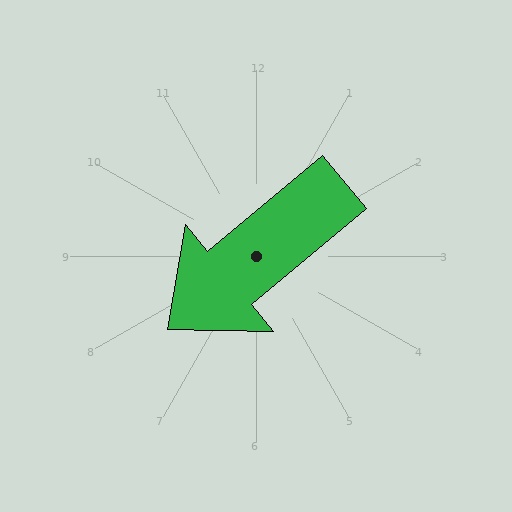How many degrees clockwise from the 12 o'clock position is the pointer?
Approximately 230 degrees.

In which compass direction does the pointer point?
Southwest.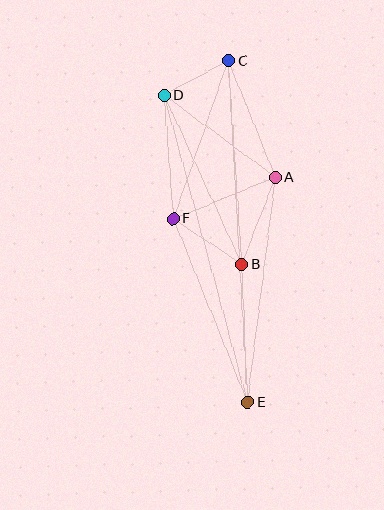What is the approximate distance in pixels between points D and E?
The distance between D and E is approximately 318 pixels.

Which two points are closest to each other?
Points C and D are closest to each other.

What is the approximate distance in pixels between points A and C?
The distance between A and C is approximately 126 pixels.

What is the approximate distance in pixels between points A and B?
The distance between A and B is approximately 93 pixels.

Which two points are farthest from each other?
Points C and E are farthest from each other.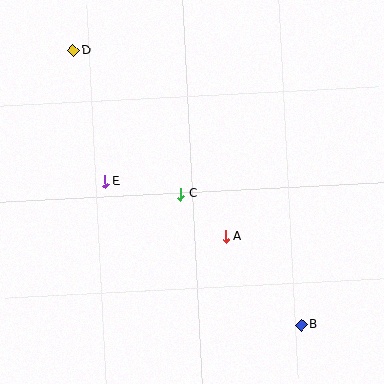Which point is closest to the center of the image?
Point C at (181, 194) is closest to the center.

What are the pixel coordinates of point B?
Point B is at (301, 325).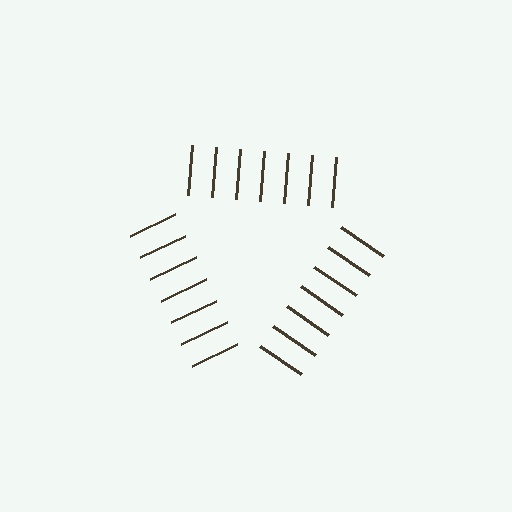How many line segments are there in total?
21 — 7 along each of the 3 edges.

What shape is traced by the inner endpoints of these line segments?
An illusory triangle — the line segments terminate on its edges but no continuous stroke is drawn.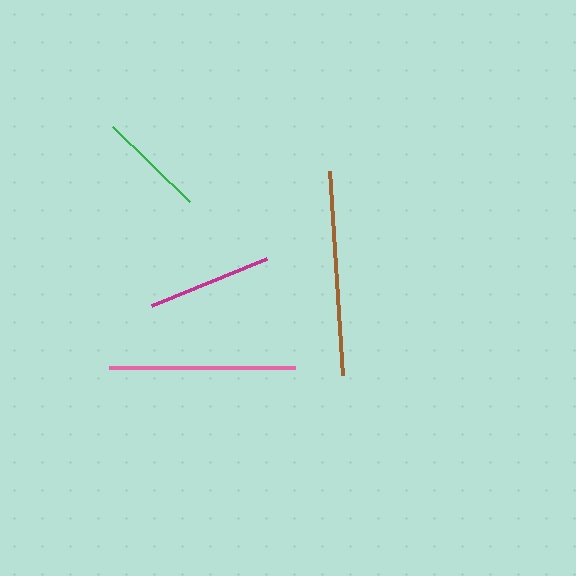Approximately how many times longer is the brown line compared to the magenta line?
The brown line is approximately 1.6 times the length of the magenta line.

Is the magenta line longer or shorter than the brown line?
The brown line is longer than the magenta line.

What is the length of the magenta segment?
The magenta segment is approximately 124 pixels long.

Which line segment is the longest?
The brown line is the longest at approximately 204 pixels.